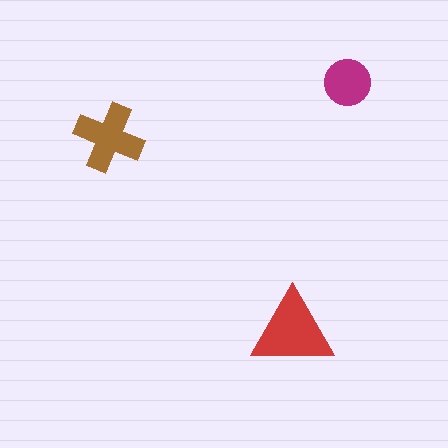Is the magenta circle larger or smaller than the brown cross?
Smaller.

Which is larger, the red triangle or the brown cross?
The red triangle.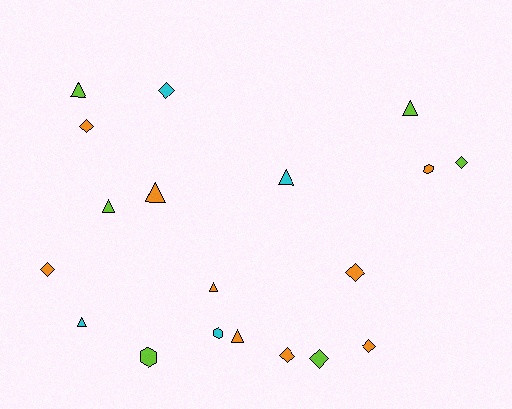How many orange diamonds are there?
There are 5 orange diamonds.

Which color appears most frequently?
Orange, with 9 objects.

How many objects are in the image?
There are 19 objects.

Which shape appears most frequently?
Diamond, with 8 objects.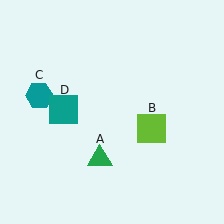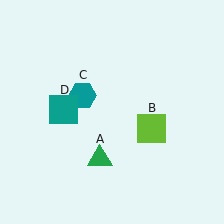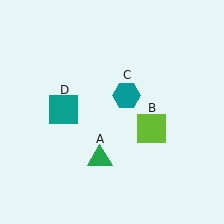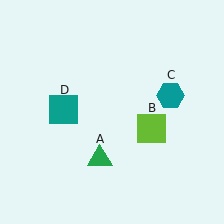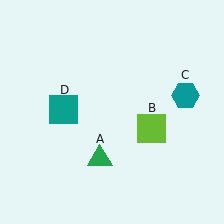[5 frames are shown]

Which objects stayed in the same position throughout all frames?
Green triangle (object A) and lime square (object B) and teal square (object D) remained stationary.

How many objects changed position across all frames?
1 object changed position: teal hexagon (object C).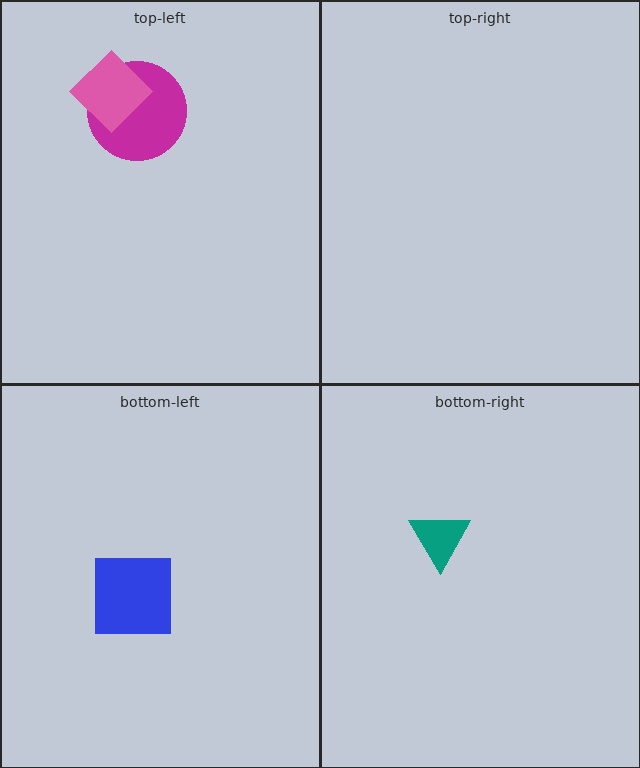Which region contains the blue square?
The bottom-left region.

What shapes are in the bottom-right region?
The teal triangle.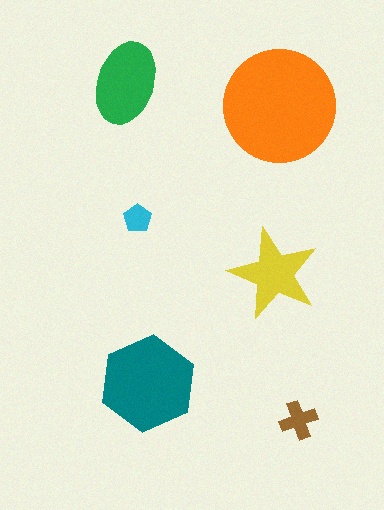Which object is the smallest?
The cyan pentagon.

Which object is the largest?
The orange circle.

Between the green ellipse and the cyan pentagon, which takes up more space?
The green ellipse.